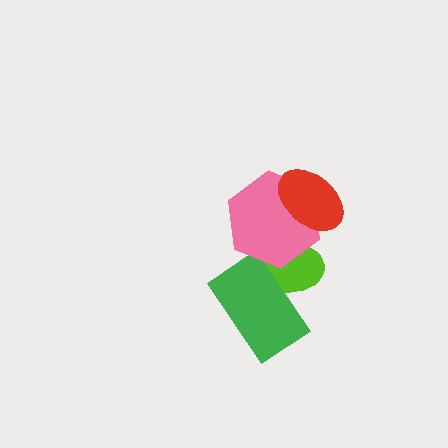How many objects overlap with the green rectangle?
1 object overlaps with the green rectangle.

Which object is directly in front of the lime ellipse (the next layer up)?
The green rectangle is directly in front of the lime ellipse.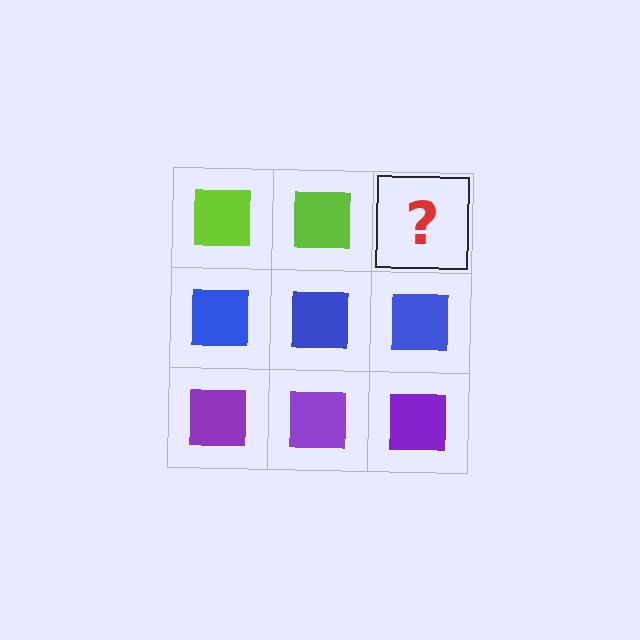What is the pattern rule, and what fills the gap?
The rule is that each row has a consistent color. The gap should be filled with a lime square.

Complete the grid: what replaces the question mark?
The question mark should be replaced with a lime square.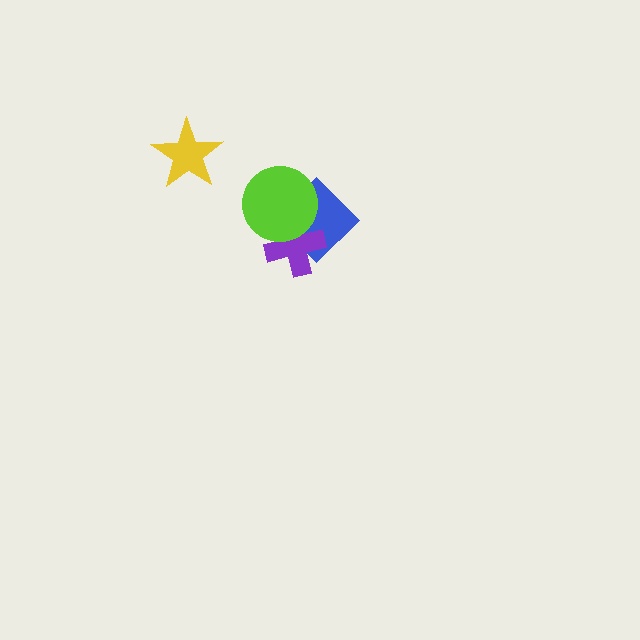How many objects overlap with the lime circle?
2 objects overlap with the lime circle.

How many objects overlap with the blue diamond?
2 objects overlap with the blue diamond.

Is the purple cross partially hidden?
Yes, it is partially covered by another shape.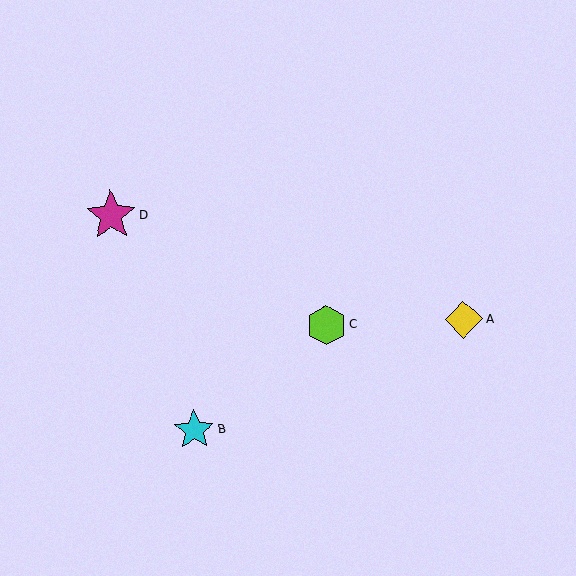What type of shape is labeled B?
Shape B is a cyan star.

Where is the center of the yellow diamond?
The center of the yellow diamond is at (464, 319).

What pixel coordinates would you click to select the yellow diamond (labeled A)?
Click at (464, 319) to select the yellow diamond A.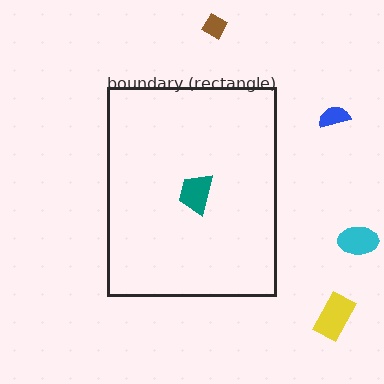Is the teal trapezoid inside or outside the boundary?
Inside.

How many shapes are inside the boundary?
1 inside, 4 outside.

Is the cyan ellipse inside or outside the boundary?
Outside.